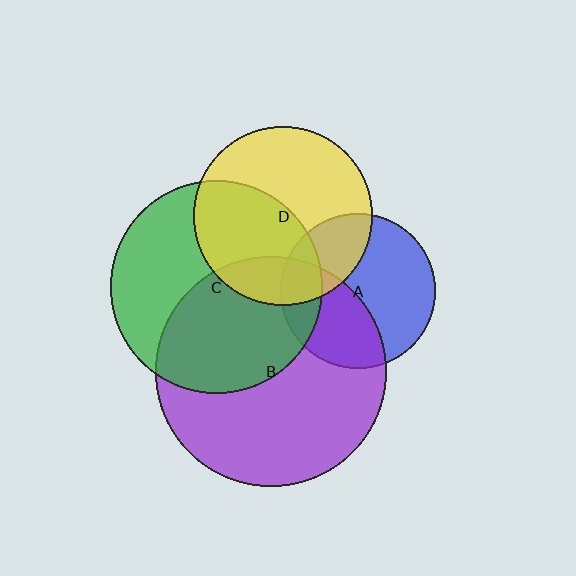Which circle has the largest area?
Circle B (purple).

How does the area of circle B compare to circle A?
Approximately 2.2 times.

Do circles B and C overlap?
Yes.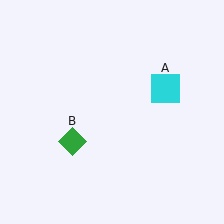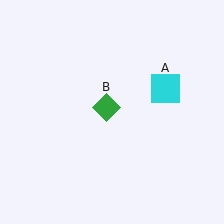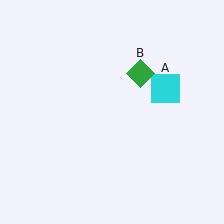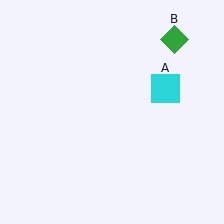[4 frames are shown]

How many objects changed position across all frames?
1 object changed position: green diamond (object B).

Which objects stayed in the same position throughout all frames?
Cyan square (object A) remained stationary.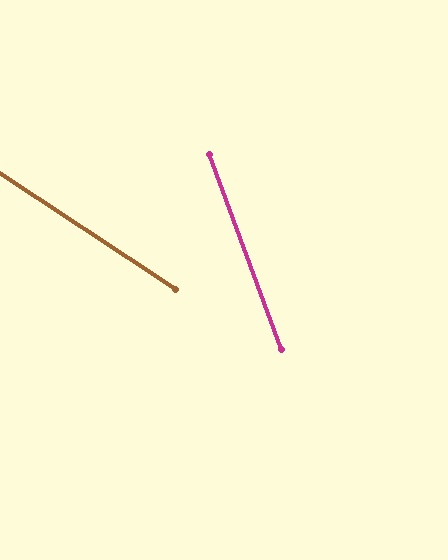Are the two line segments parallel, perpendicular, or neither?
Neither parallel nor perpendicular — they differ by about 37°.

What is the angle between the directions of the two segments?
Approximately 37 degrees.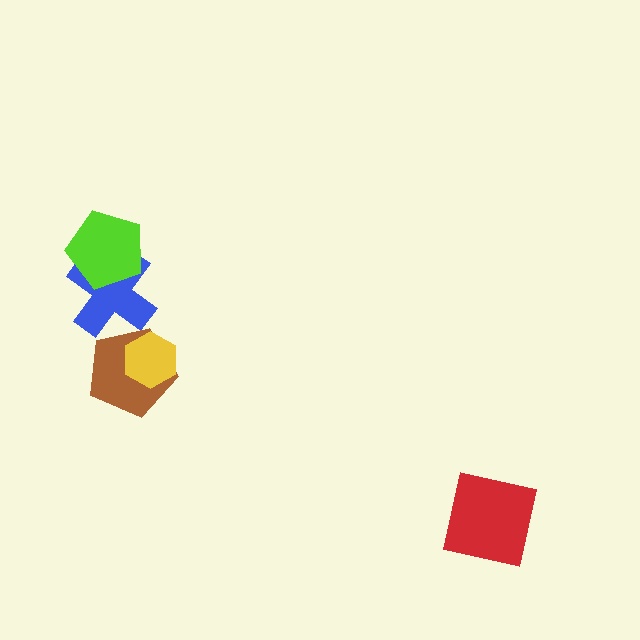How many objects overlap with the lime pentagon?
1 object overlaps with the lime pentagon.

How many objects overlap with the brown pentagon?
2 objects overlap with the brown pentagon.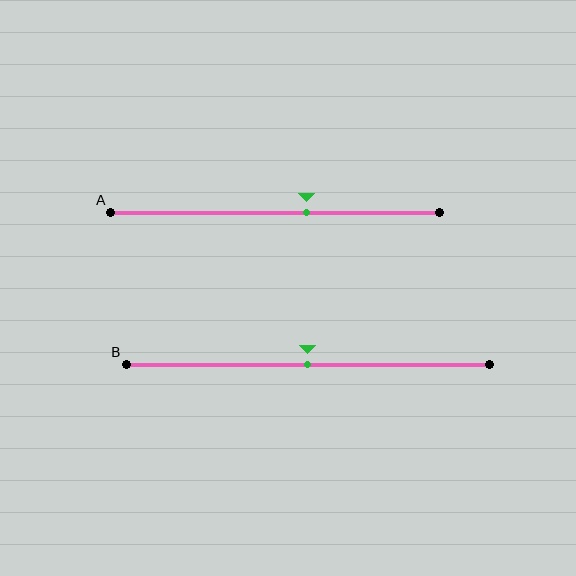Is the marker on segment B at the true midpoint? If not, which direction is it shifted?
Yes, the marker on segment B is at the true midpoint.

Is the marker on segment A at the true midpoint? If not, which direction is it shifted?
No, the marker on segment A is shifted to the right by about 10% of the segment length.